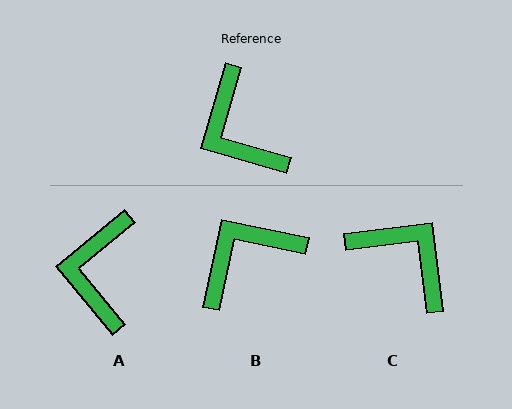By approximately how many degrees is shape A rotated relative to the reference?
Approximately 34 degrees clockwise.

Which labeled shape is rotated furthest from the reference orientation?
C, about 157 degrees away.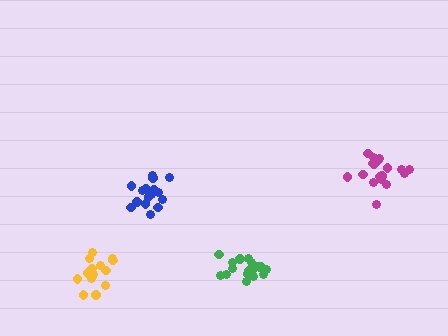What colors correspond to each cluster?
The clusters are colored: blue, yellow, green, magenta.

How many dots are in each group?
Group 1: 16 dots, Group 2: 16 dots, Group 3: 18 dots, Group 4: 18 dots (68 total).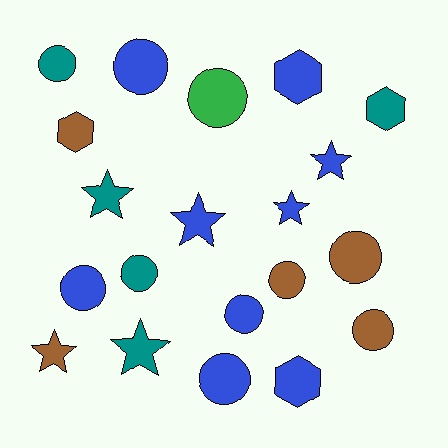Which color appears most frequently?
Blue, with 9 objects.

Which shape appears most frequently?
Circle, with 10 objects.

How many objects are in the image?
There are 20 objects.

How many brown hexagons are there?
There is 1 brown hexagon.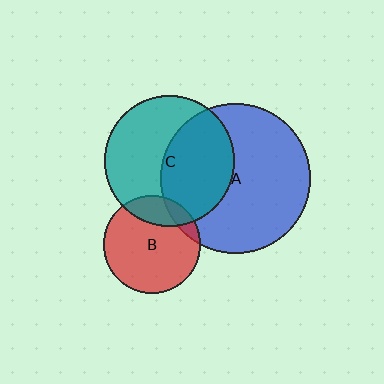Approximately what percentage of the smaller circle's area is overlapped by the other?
Approximately 45%.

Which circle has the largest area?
Circle A (blue).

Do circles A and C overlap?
Yes.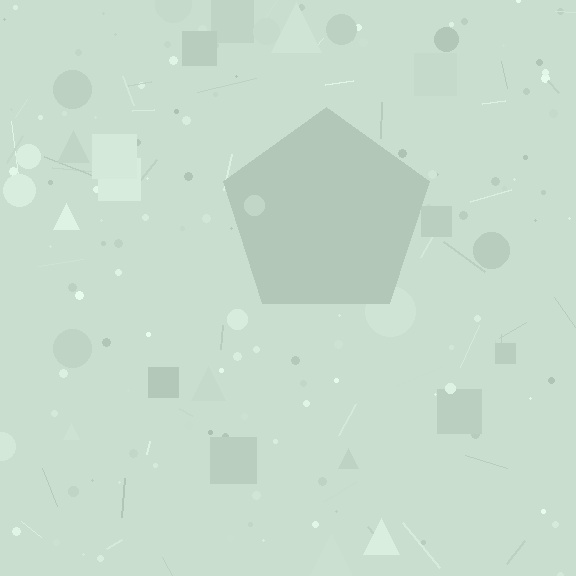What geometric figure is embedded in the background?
A pentagon is embedded in the background.